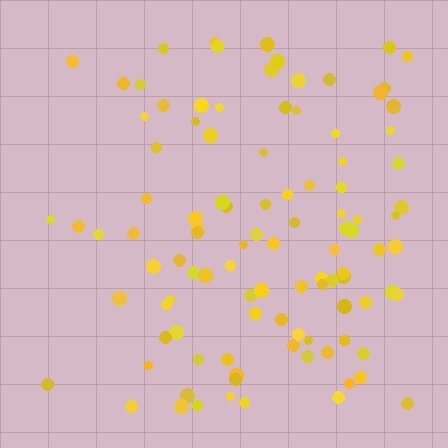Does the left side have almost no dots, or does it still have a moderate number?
Still a moderate number, just noticeably fewer than the right.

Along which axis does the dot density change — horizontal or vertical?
Horizontal.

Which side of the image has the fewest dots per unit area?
The left.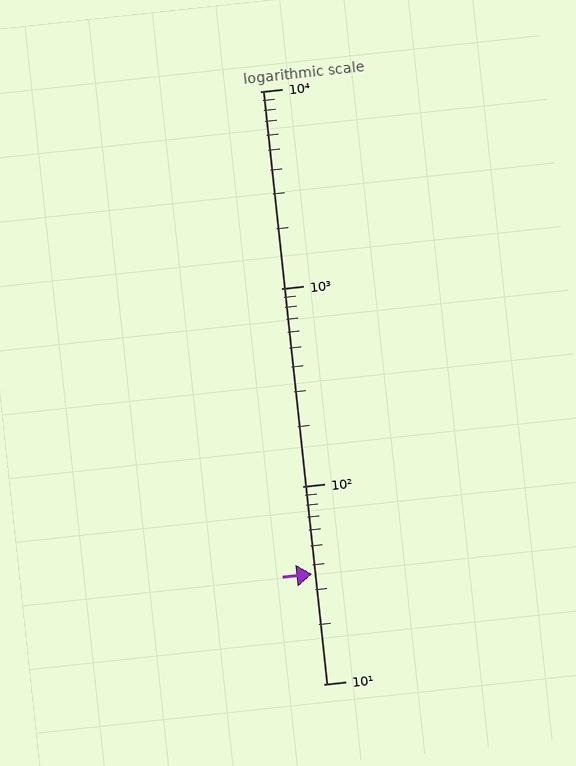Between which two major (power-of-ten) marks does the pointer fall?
The pointer is between 10 and 100.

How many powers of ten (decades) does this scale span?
The scale spans 3 decades, from 10 to 10000.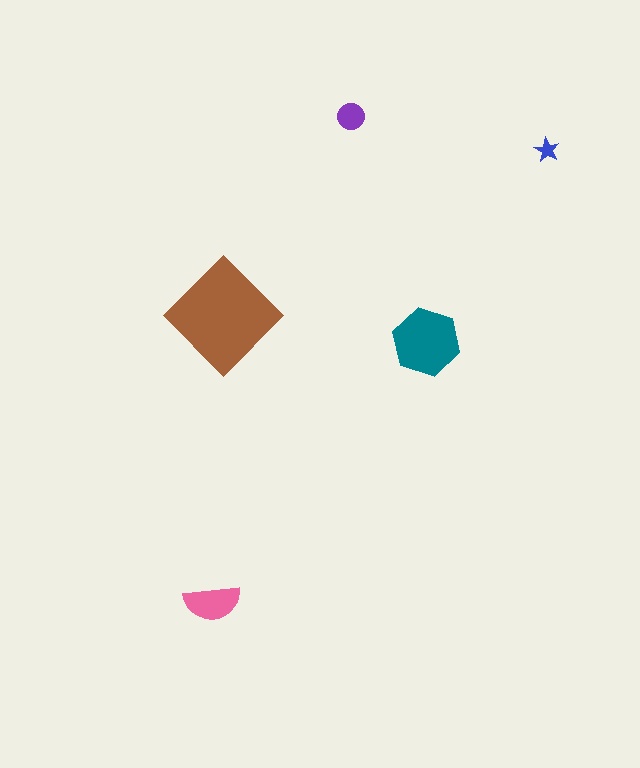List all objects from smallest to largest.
The blue star, the purple circle, the pink semicircle, the teal hexagon, the brown diamond.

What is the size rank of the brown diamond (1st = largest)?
1st.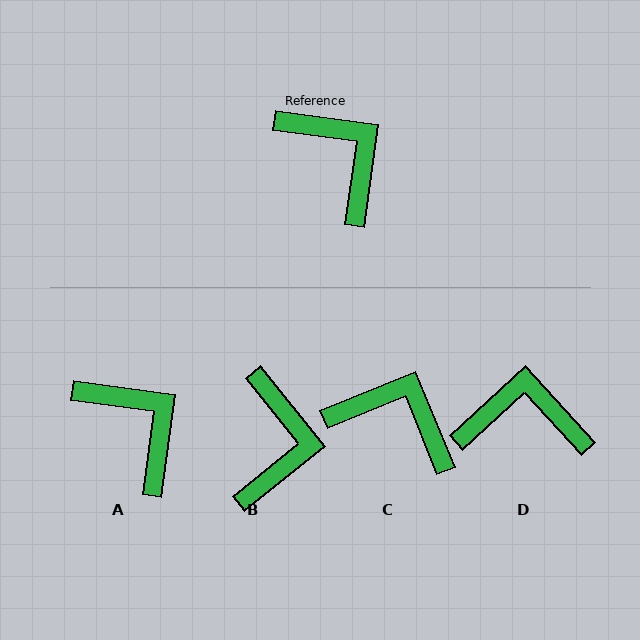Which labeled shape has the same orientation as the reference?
A.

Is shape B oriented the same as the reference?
No, it is off by about 43 degrees.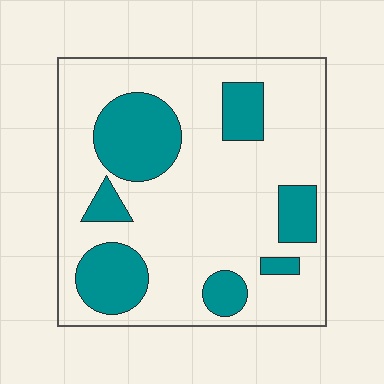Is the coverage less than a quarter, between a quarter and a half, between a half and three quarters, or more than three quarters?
Between a quarter and a half.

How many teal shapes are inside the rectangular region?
7.